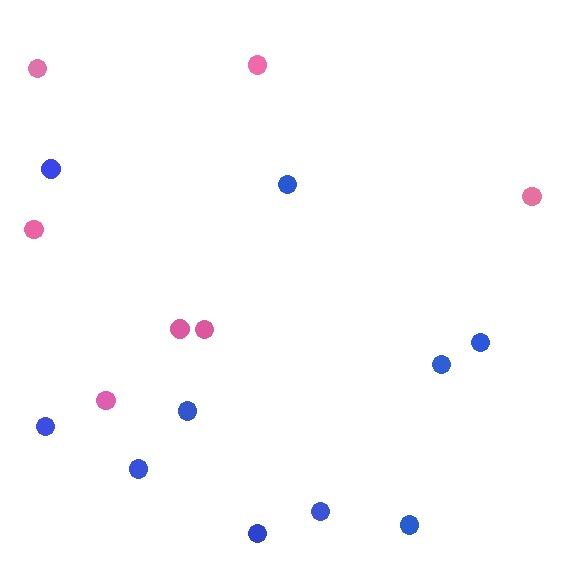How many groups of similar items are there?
There are 2 groups: one group of pink circles (7) and one group of blue circles (10).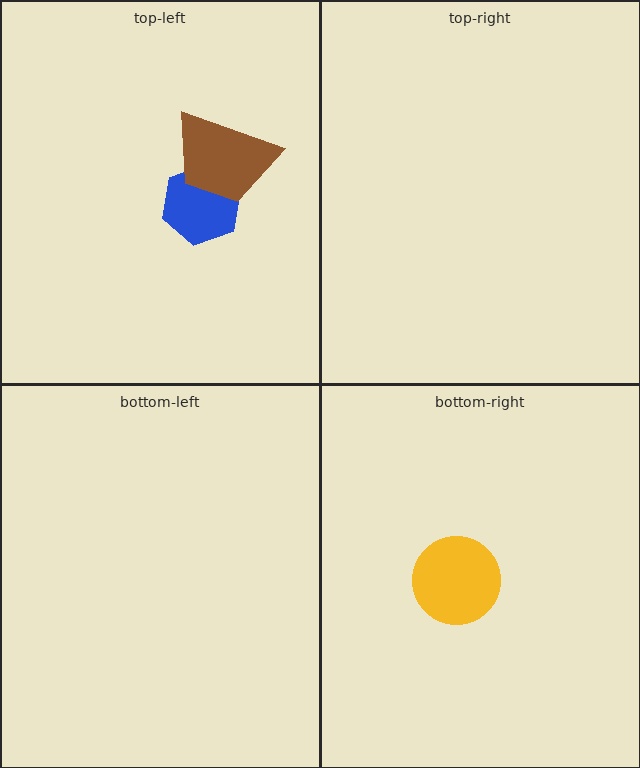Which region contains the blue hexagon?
The top-left region.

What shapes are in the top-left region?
The blue hexagon, the brown trapezoid.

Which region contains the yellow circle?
The bottom-right region.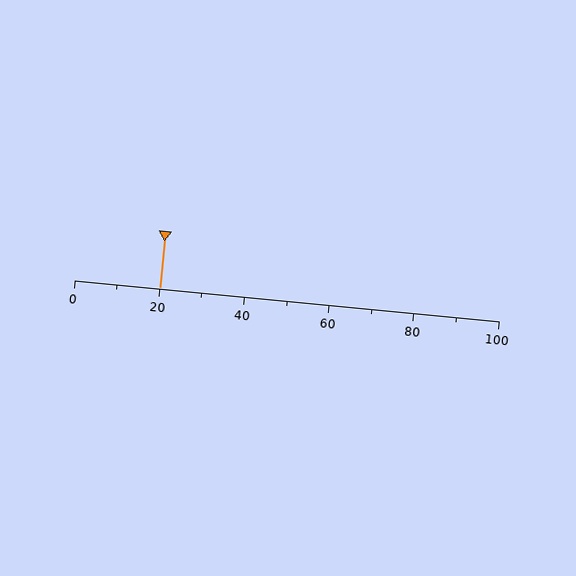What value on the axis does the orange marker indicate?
The marker indicates approximately 20.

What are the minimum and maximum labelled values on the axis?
The axis runs from 0 to 100.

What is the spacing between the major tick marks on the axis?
The major ticks are spaced 20 apart.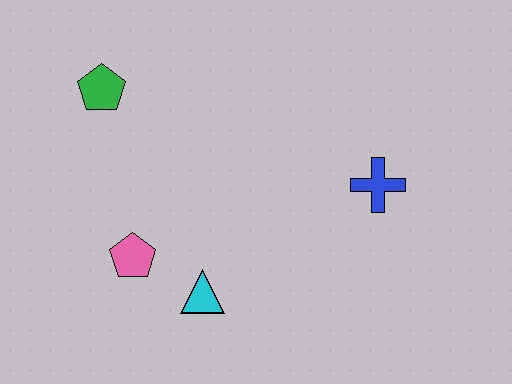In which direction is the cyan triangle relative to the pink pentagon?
The cyan triangle is to the right of the pink pentagon.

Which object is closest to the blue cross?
The cyan triangle is closest to the blue cross.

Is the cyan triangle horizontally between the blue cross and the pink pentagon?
Yes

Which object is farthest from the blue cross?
The green pentagon is farthest from the blue cross.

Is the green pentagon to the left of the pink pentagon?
Yes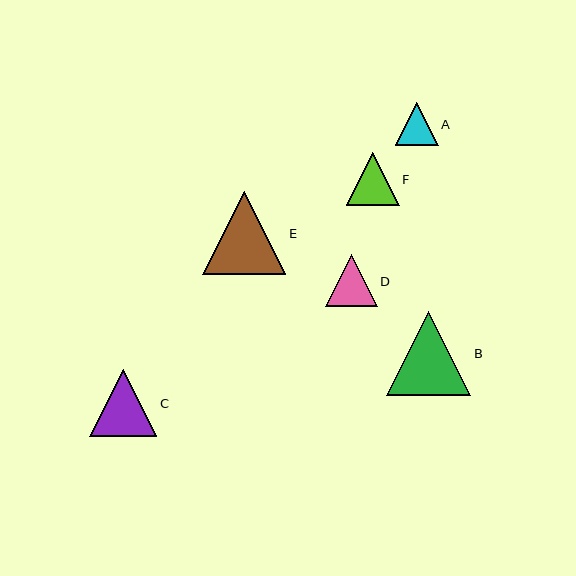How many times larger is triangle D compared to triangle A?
Triangle D is approximately 1.2 times the size of triangle A.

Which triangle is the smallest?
Triangle A is the smallest with a size of approximately 43 pixels.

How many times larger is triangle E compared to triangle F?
Triangle E is approximately 1.6 times the size of triangle F.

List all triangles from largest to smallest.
From largest to smallest: B, E, C, F, D, A.